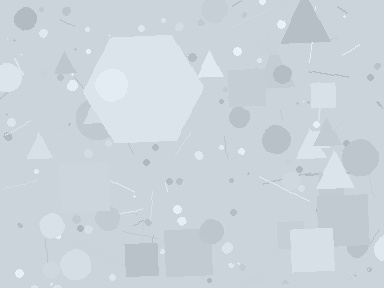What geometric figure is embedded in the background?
A hexagon is embedded in the background.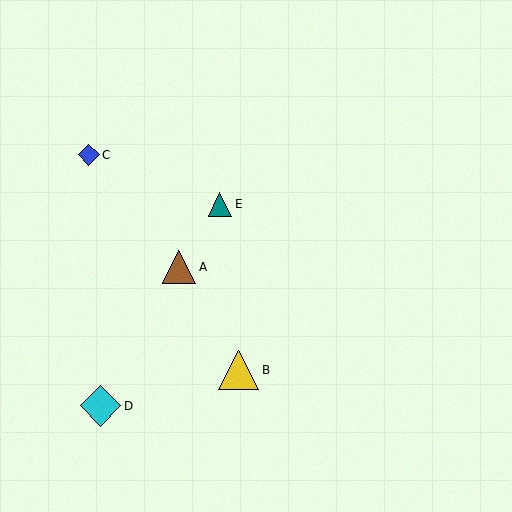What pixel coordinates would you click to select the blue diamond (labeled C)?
Click at (89, 155) to select the blue diamond C.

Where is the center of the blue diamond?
The center of the blue diamond is at (89, 155).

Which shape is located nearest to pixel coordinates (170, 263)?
The brown triangle (labeled A) at (179, 267) is nearest to that location.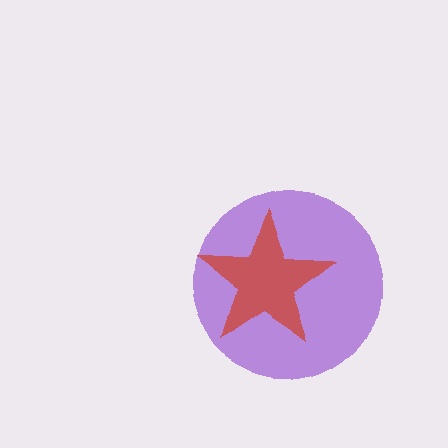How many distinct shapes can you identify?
There are 2 distinct shapes: a purple circle, a red star.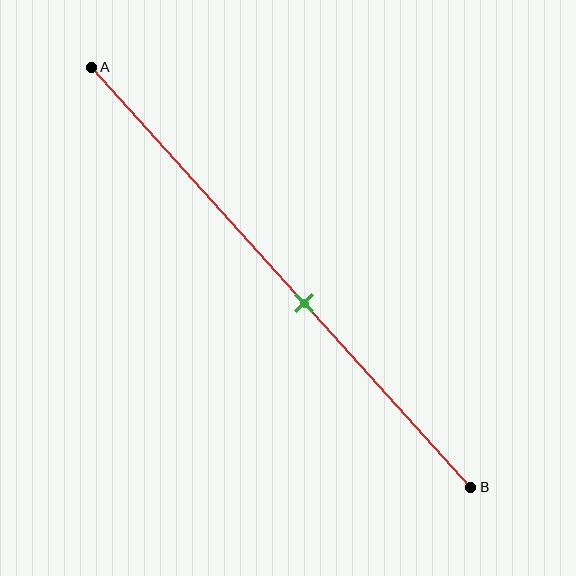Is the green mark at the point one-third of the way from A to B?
No, the mark is at about 55% from A, not at the 33% one-third point.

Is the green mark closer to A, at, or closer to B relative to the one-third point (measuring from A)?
The green mark is closer to point B than the one-third point of segment AB.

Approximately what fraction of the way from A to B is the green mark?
The green mark is approximately 55% of the way from A to B.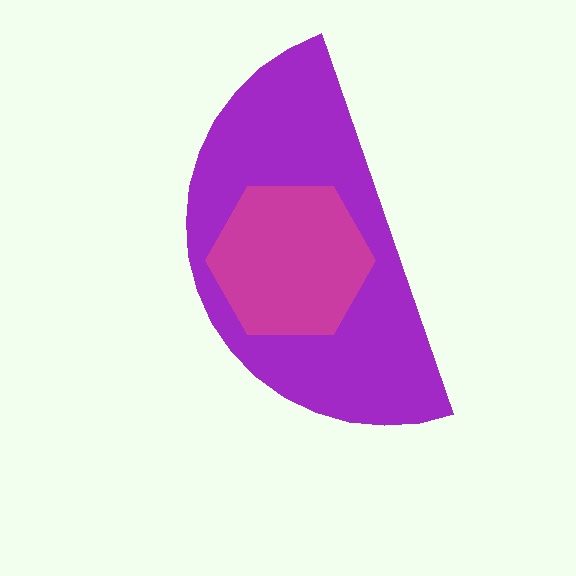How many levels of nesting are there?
2.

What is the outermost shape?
The purple semicircle.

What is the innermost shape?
The magenta hexagon.